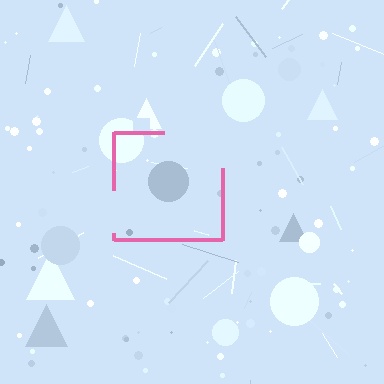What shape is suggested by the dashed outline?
The dashed outline suggests a square.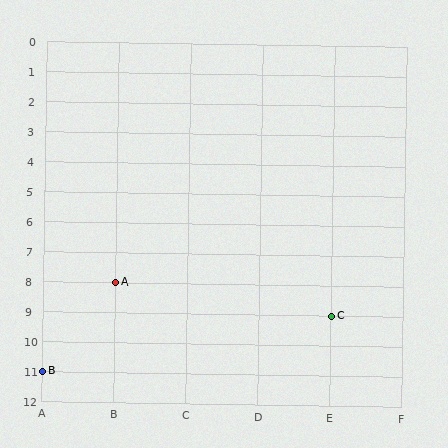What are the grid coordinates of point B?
Point B is at grid coordinates (A, 11).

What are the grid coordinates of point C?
Point C is at grid coordinates (E, 9).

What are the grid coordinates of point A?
Point A is at grid coordinates (B, 8).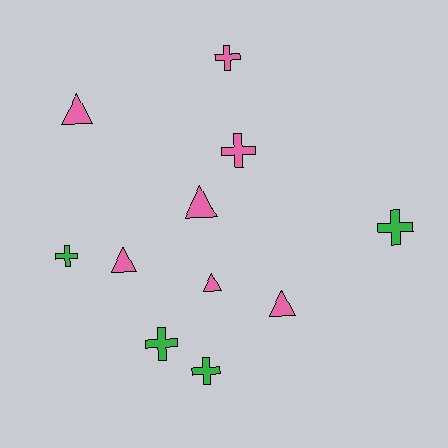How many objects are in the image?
There are 11 objects.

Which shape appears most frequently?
Cross, with 6 objects.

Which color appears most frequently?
Pink, with 7 objects.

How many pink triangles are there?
There are 5 pink triangles.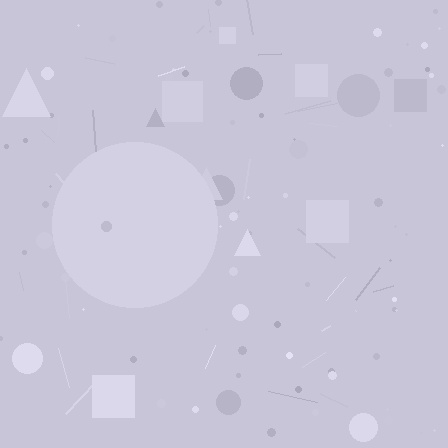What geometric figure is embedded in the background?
A circle is embedded in the background.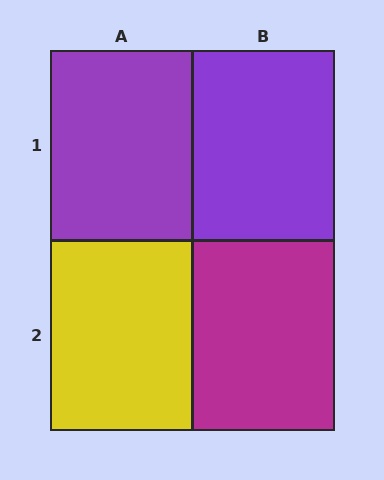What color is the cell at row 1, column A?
Purple.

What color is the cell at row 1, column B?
Purple.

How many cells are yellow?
1 cell is yellow.